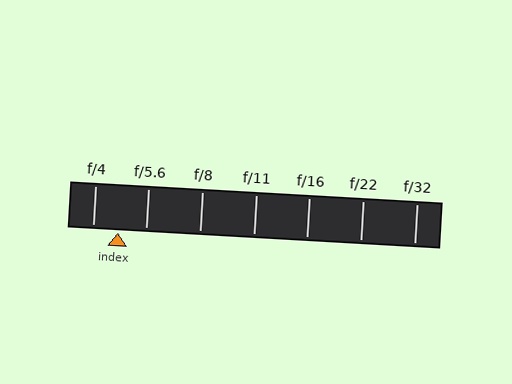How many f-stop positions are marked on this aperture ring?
There are 7 f-stop positions marked.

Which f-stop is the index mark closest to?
The index mark is closest to f/4.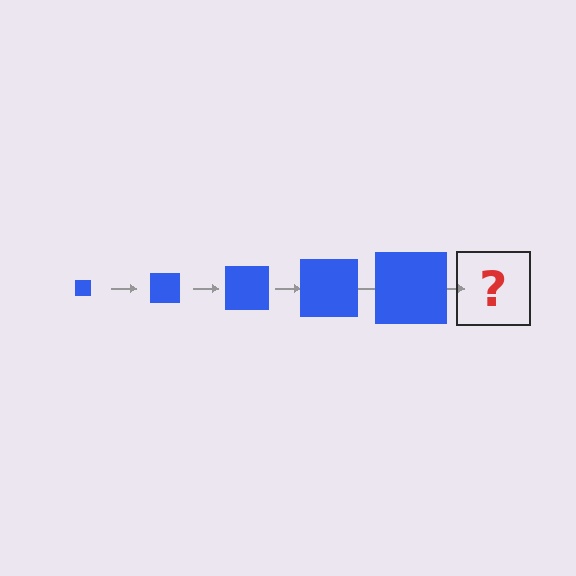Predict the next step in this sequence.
The next step is a blue square, larger than the previous one.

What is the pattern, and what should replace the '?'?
The pattern is that the square gets progressively larger each step. The '?' should be a blue square, larger than the previous one.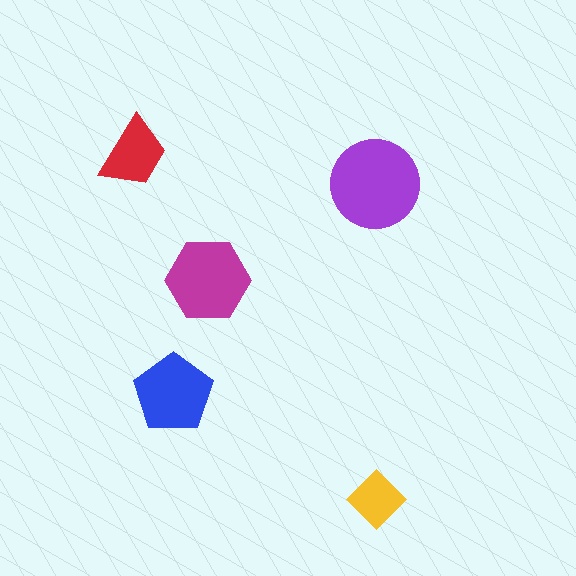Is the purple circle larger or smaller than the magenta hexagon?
Larger.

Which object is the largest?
The purple circle.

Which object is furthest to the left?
The red trapezoid is leftmost.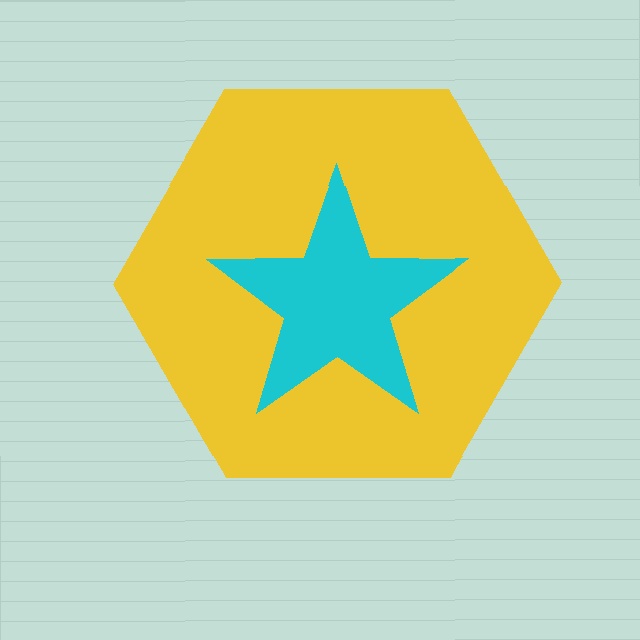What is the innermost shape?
The cyan star.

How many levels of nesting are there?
2.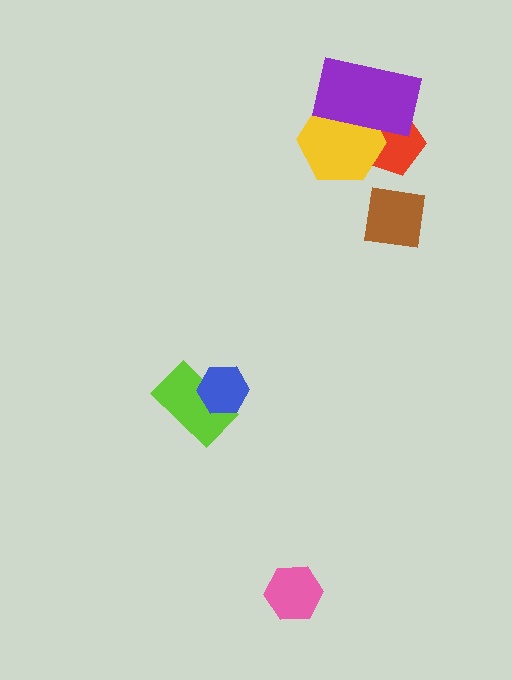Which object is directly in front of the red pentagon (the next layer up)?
The yellow hexagon is directly in front of the red pentagon.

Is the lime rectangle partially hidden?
Yes, it is partially covered by another shape.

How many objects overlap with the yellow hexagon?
2 objects overlap with the yellow hexagon.